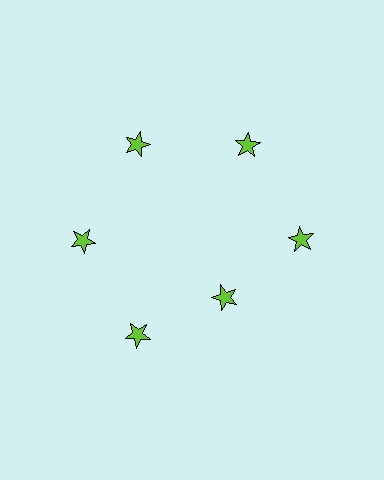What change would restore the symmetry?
The symmetry would be restored by moving it outward, back onto the ring so that all 6 stars sit at equal angles and equal distance from the center.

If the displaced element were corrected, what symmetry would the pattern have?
It would have 6-fold rotational symmetry — the pattern would map onto itself every 60 degrees.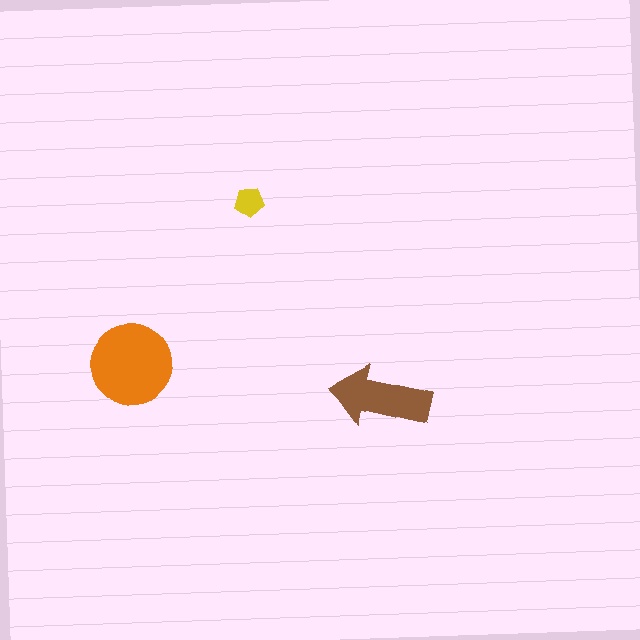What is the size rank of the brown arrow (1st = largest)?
2nd.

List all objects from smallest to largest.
The yellow pentagon, the brown arrow, the orange circle.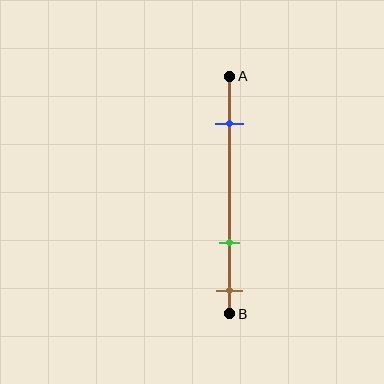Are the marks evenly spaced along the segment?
No, the marks are not evenly spaced.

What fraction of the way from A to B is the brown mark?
The brown mark is approximately 90% (0.9) of the way from A to B.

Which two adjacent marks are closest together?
The green and brown marks are the closest adjacent pair.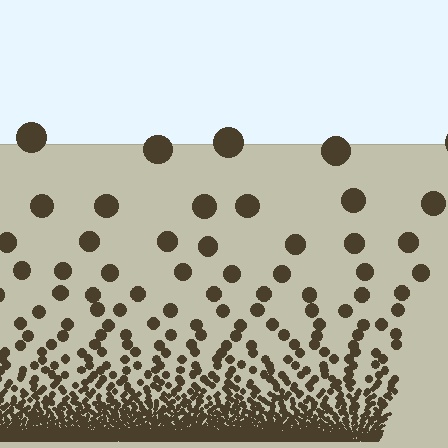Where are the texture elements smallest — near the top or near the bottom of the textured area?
Near the bottom.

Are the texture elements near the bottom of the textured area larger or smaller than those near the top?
Smaller. The gradient is inverted — elements near the bottom are smaller and denser.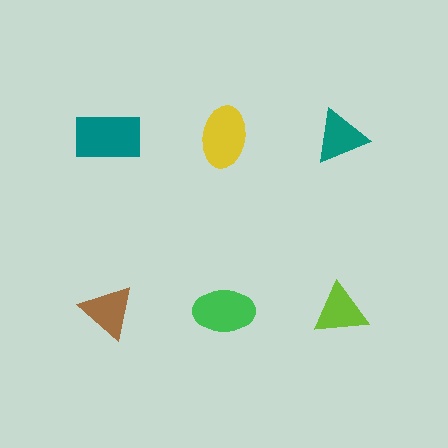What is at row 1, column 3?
A teal triangle.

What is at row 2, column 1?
A brown triangle.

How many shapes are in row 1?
3 shapes.